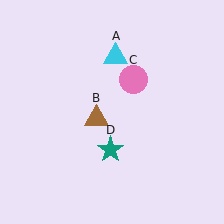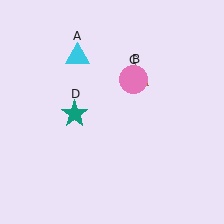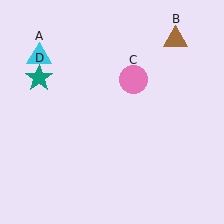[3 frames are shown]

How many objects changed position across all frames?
3 objects changed position: cyan triangle (object A), brown triangle (object B), teal star (object D).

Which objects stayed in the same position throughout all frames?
Pink circle (object C) remained stationary.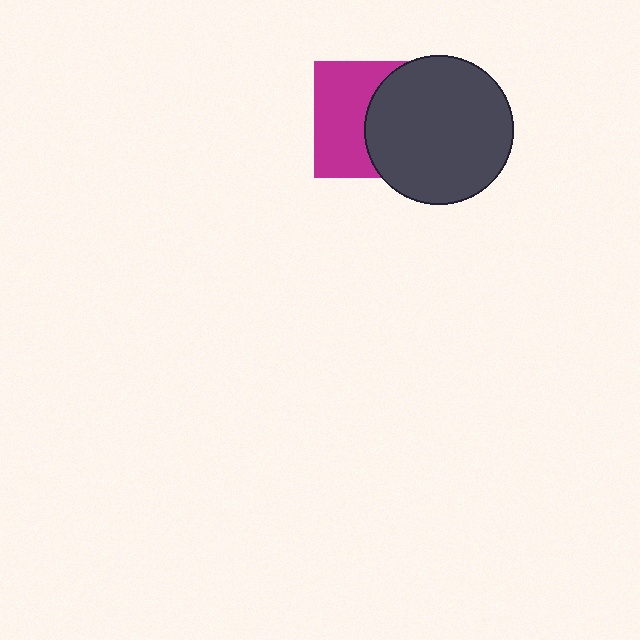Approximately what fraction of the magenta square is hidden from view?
Roughly 49% of the magenta square is hidden behind the dark gray circle.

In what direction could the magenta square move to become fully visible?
The magenta square could move left. That would shift it out from behind the dark gray circle entirely.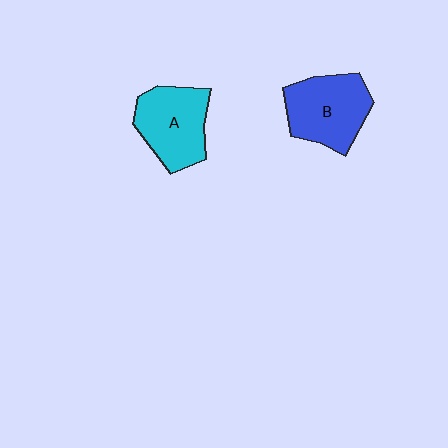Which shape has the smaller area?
Shape A (cyan).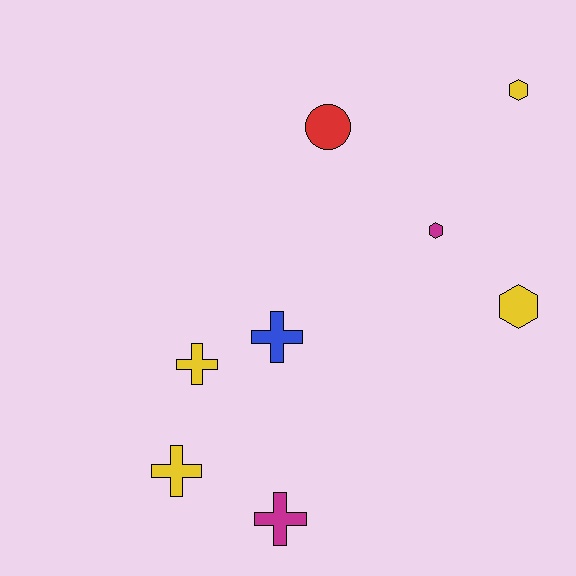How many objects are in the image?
There are 8 objects.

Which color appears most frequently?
Yellow, with 4 objects.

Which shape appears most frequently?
Cross, with 4 objects.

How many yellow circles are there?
There are no yellow circles.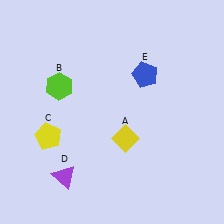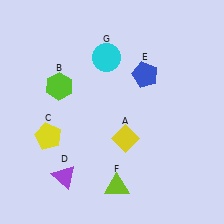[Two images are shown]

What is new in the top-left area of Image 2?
A cyan circle (G) was added in the top-left area of Image 2.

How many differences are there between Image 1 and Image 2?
There are 2 differences between the two images.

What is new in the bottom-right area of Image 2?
A lime triangle (F) was added in the bottom-right area of Image 2.